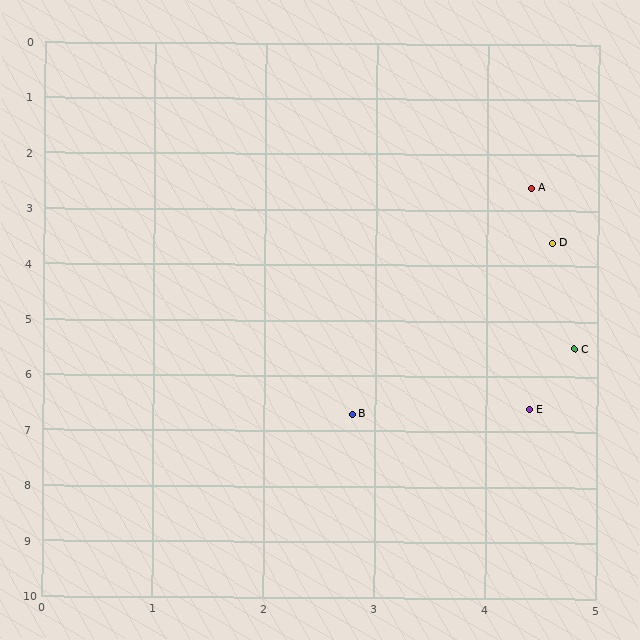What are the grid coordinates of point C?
Point C is at approximately (4.8, 5.5).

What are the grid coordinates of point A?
Point A is at approximately (4.4, 2.6).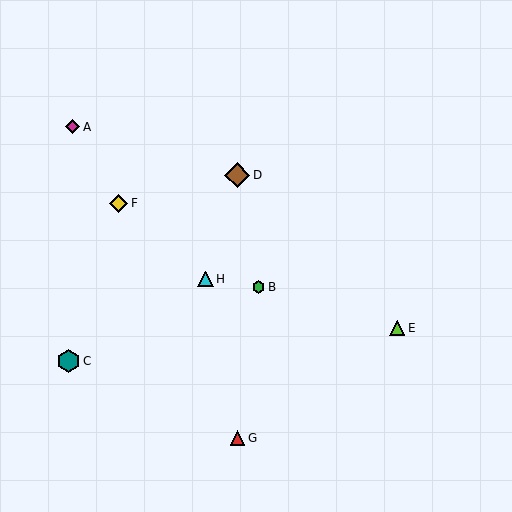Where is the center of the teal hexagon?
The center of the teal hexagon is at (68, 361).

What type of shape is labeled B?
Shape B is a green hexagon.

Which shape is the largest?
The brown diamond (labeled D) is the largest.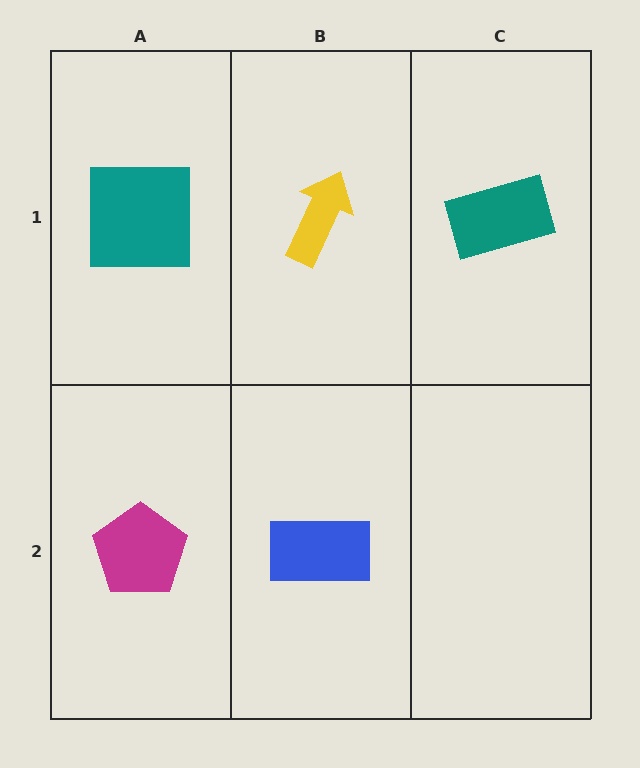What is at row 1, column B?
A yellow arrow.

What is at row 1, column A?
A teal square.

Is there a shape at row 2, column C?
No, that cell is empty.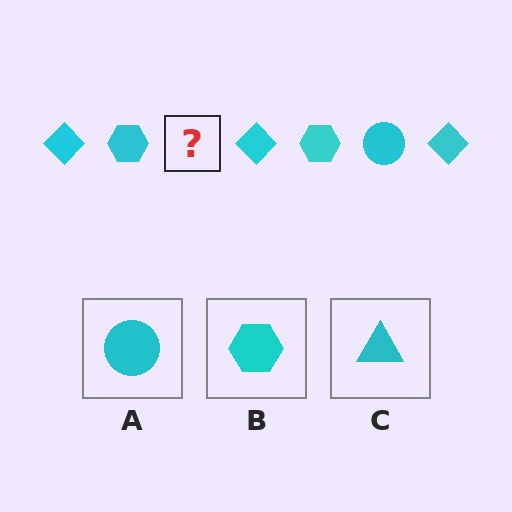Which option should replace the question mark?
Option A.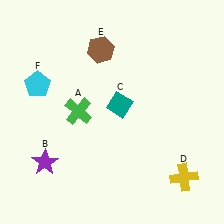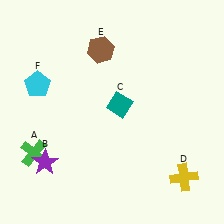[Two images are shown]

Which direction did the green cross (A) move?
The green cross (A) moved left.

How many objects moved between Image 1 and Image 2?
1 object moved between the two images.